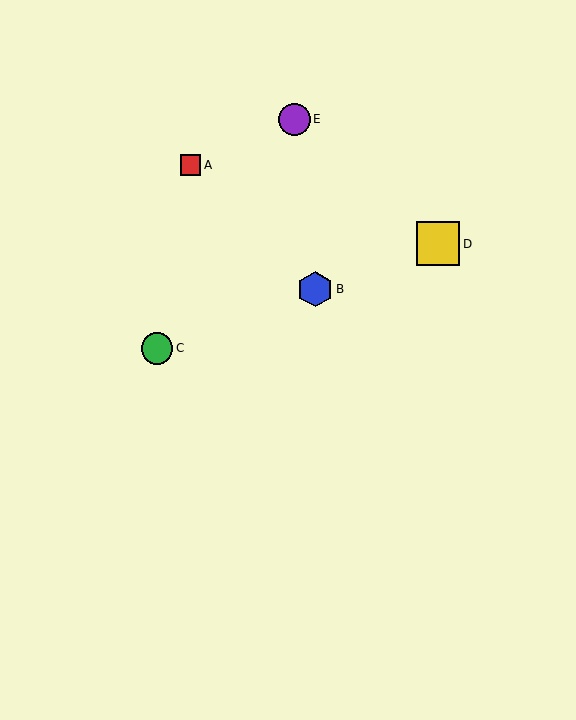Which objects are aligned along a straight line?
Objects B, C, D are aligned along a straight line.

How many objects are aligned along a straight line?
3 objects (B, C, D) are aligned along a straight line.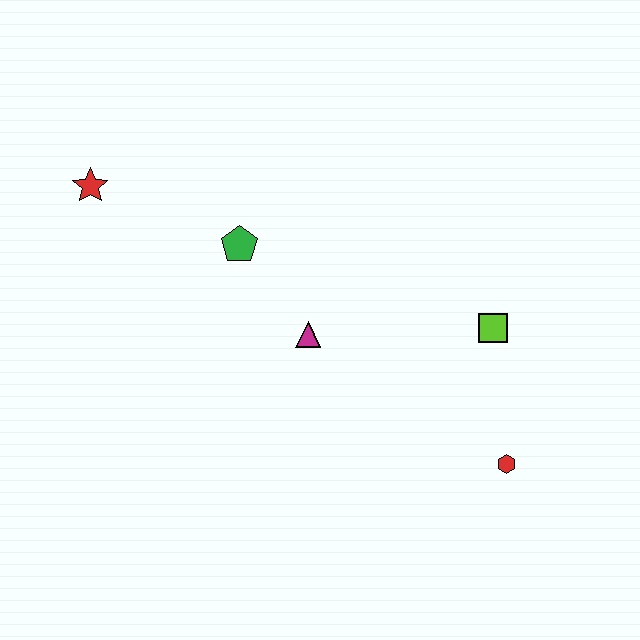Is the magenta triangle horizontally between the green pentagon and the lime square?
Yes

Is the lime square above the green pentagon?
No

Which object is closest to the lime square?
The red hexagon is closest to the lime square.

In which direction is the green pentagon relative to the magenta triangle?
The green pentagon is above the magenta triangle.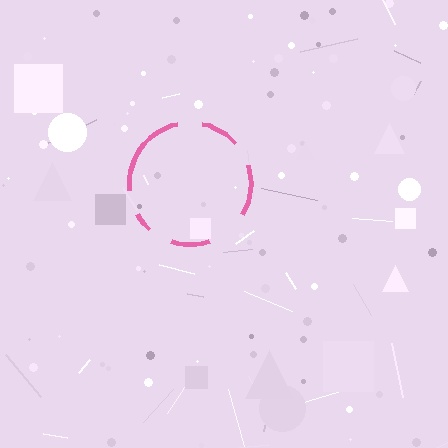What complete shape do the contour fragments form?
The contour fragments form a circle.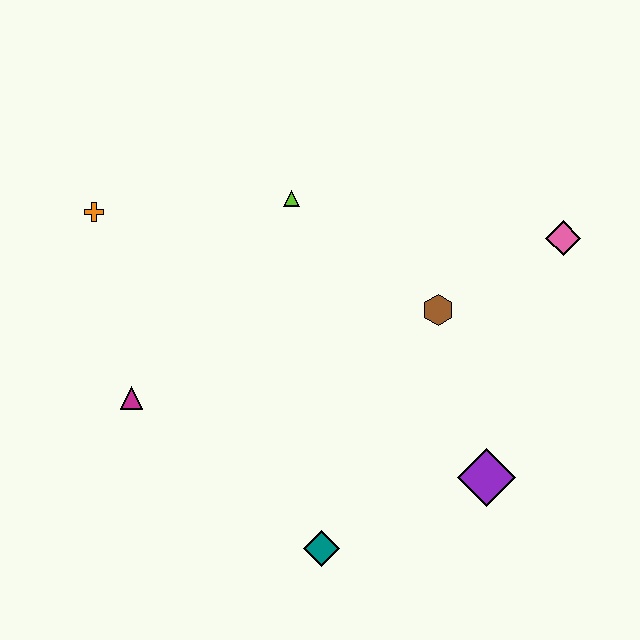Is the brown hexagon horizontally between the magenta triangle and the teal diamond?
No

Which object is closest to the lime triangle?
The brown hexagon is closest to the lime triangle.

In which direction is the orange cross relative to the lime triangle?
The orange cross is to the left of the lime triangle.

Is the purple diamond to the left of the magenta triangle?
No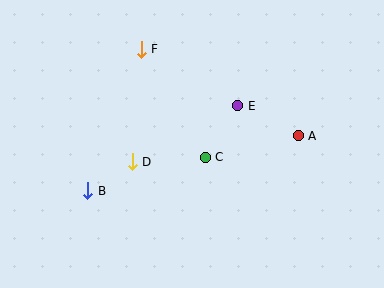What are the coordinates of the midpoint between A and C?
The midpoint between A and C is at (252, 147).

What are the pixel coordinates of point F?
Point F is at (141, 49).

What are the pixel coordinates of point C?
Point C is at (205, 157).